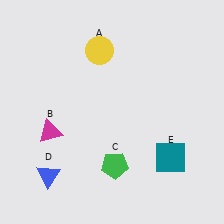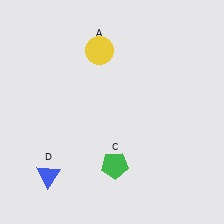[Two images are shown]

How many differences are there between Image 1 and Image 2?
There are 2 differences between the two images.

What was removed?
The teal square (E), the magenta triangle (B) were removed in Image 2.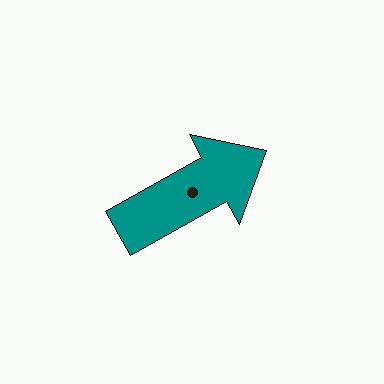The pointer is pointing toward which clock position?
Roughly 2 o'clock.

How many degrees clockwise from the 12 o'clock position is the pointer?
Approximately 61 degrees.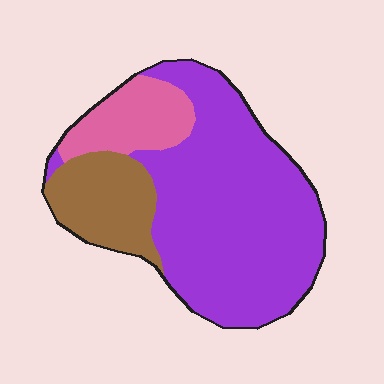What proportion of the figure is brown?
Brown covers roughly 20% of the figure.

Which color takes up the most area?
Purple, at roughly 65%.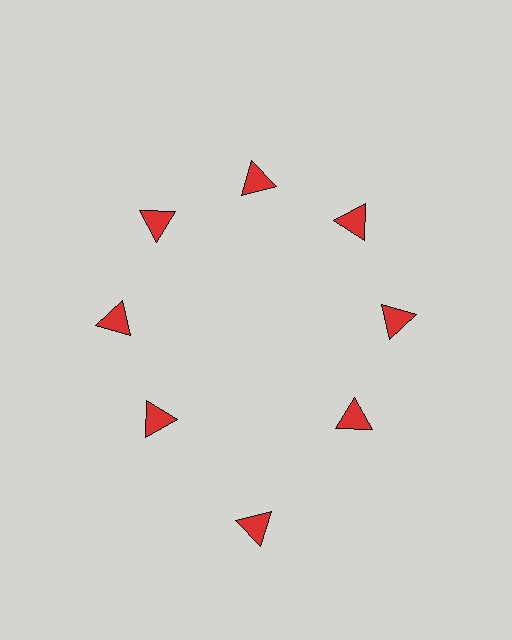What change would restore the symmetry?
The symmetry would be restored by moving it inward, back onto the ring so that all 8 triangles sit at equal angles and equal distance from the center.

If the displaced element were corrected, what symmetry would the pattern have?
It would have 8-fold rotational symmetry — the pattern would map onto itself every 45 degrees.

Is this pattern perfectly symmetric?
No. The 8 red triangles are arranged in a ring, but one element near the 6 o'clock position is pushed outward from the center, breaking the 8-fold rotational symmetry.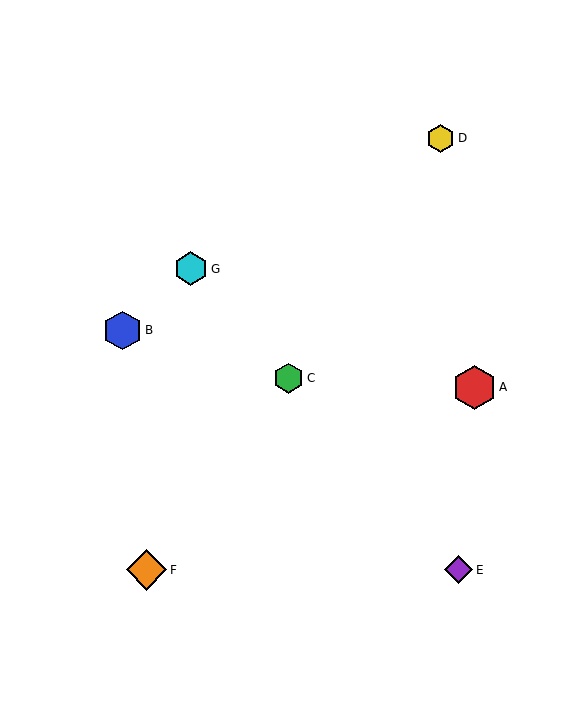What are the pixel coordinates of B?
Object B is at (123, 330).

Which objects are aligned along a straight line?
Objects C, E, G are aligned along a straight line.